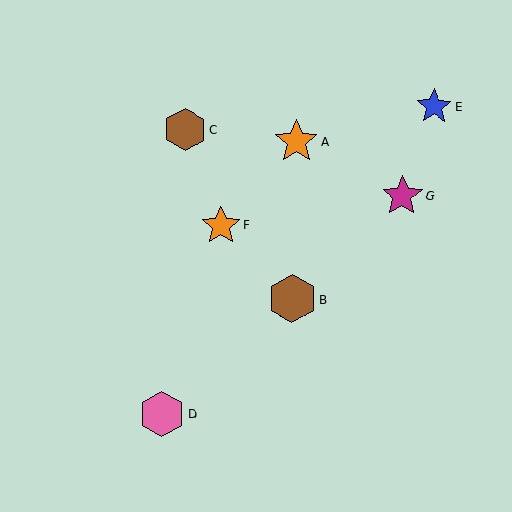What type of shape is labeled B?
Shape B is a brown hexagon.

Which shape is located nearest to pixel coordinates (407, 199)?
The magenta star (labeled G) at (402, 196) is nearest to that location.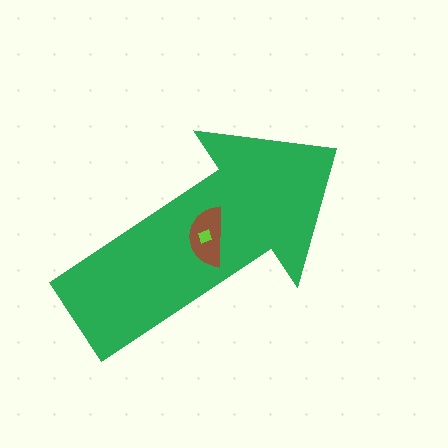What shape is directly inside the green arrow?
The brown semicircle.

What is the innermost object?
The lime diamond.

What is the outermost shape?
The green arrow.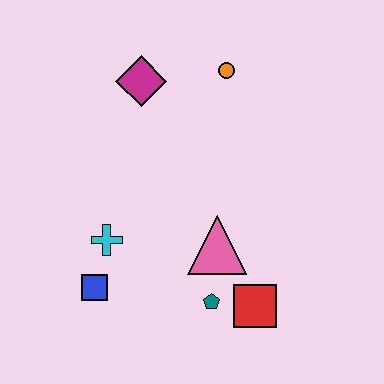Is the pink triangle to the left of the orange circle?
Yes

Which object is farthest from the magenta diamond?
The red square is farthest from the magenta diamond.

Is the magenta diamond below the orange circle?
Yes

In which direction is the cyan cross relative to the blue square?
The cyan cross is above the blue square.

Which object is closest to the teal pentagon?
The red square is closest to the teal pentagon.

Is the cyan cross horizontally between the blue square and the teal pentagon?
Yes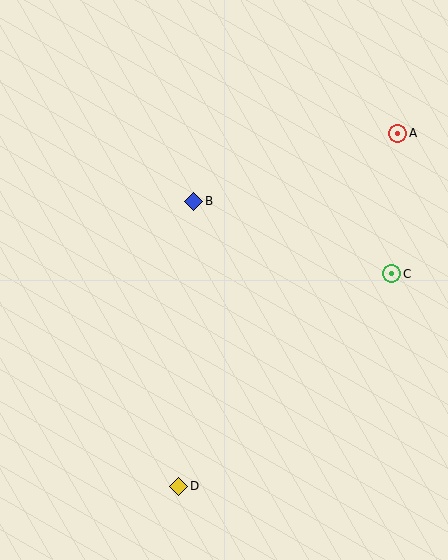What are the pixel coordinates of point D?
Point D is at (179, 486).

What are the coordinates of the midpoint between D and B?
The midpoint between D and B is at (186, 344).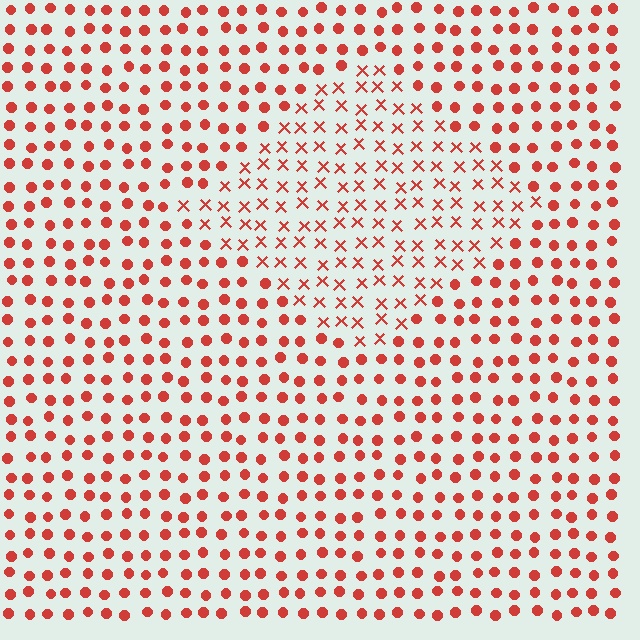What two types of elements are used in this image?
The image uses X marks inside the diamond region and circles outside it.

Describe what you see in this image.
The image is filled with small red elements arranged in a uniform grid. A diamond-shaped region contains X marks, while the surrounding area contains circles. The boundary is defined purely by the change in element shape.